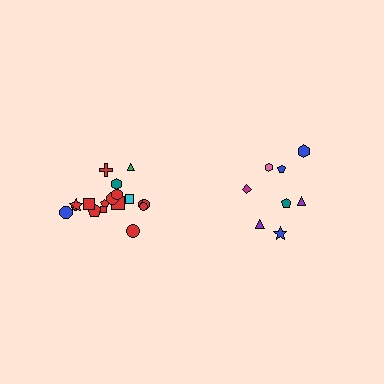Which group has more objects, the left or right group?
The left group.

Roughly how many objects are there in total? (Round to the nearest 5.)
Roughly 25 objects in total.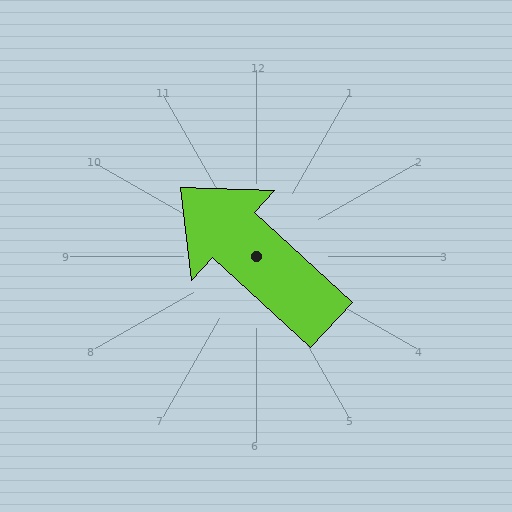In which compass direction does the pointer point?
Northwest.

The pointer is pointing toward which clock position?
Roughly 10 o'clock.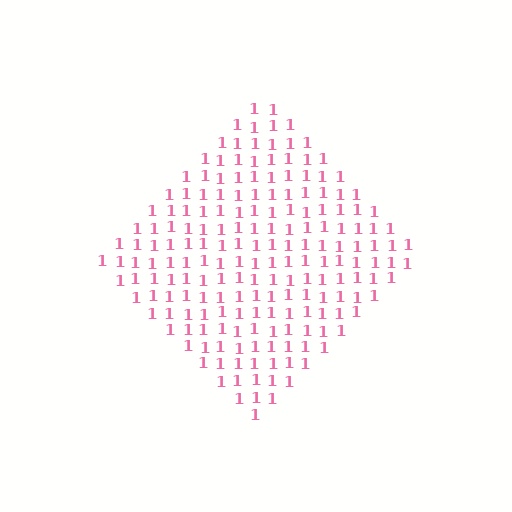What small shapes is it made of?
It is made of small digit 1's.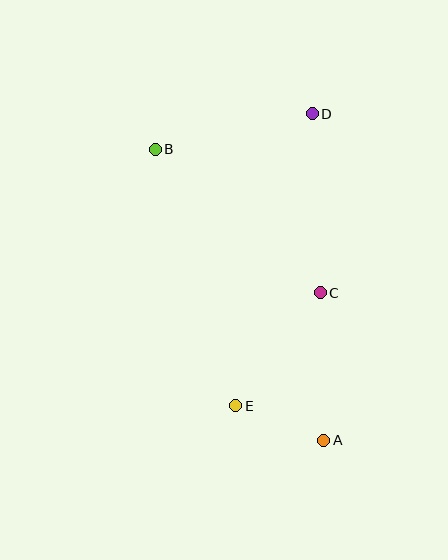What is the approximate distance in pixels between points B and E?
The distance between B and E is approximately 269 pixels.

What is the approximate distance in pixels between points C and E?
The distance between C and E is approximately 141 pixels.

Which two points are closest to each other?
Points A and E are closest to each other.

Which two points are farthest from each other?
Points A and B are farthest from each other.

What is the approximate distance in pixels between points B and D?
The distance between B and D is approximately 161 pixels.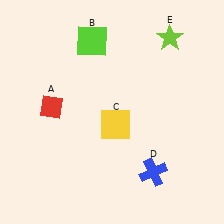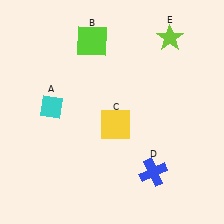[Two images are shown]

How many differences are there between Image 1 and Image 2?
There is 1 difference between the two images.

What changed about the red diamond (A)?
In Image 1, A is red. In Image 2, it changed to cyan.